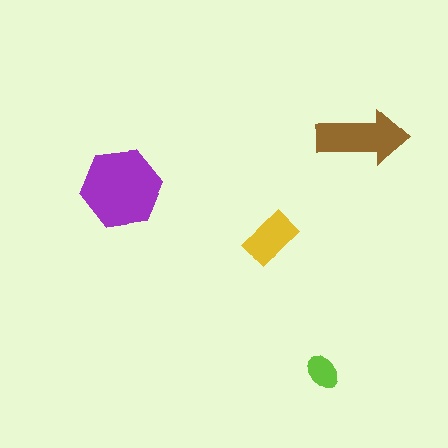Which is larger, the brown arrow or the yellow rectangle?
The brown arrow.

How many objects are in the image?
There are 4 objects in the image.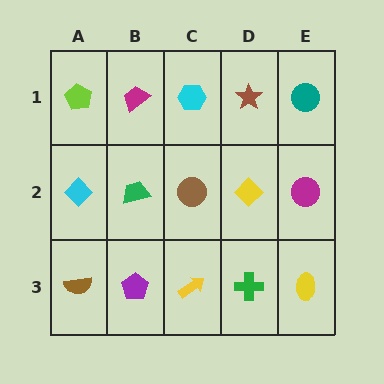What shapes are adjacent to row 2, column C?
A cyan hexagon (row 1, column C), a yellow arrow (row 3, column C), a green trapezoid (row 2, column B), a yellow diamond (row 2, column D).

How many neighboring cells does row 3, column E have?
2.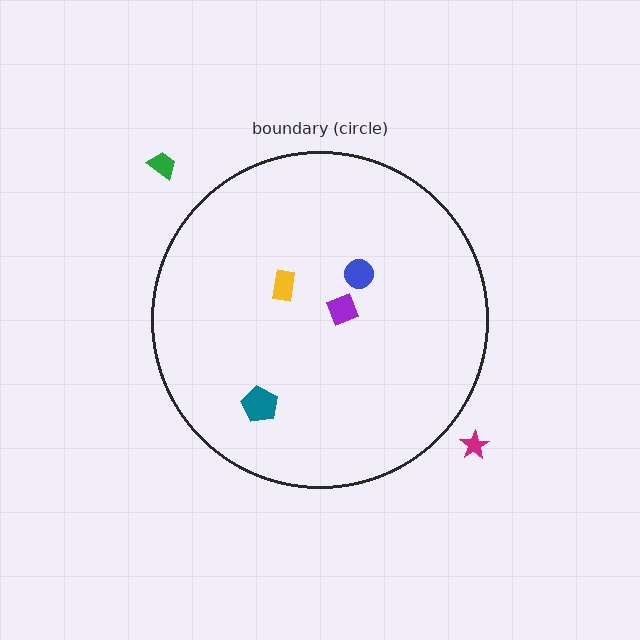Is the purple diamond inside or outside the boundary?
Inside.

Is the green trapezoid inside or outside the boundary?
Outside.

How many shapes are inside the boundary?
4 inside, 2 outside.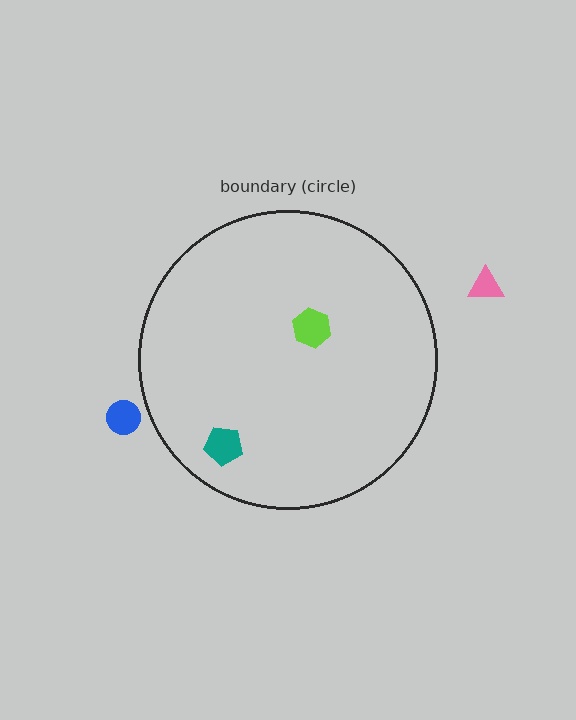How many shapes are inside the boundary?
2 inside, 2 outside.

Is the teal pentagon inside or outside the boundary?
Inside.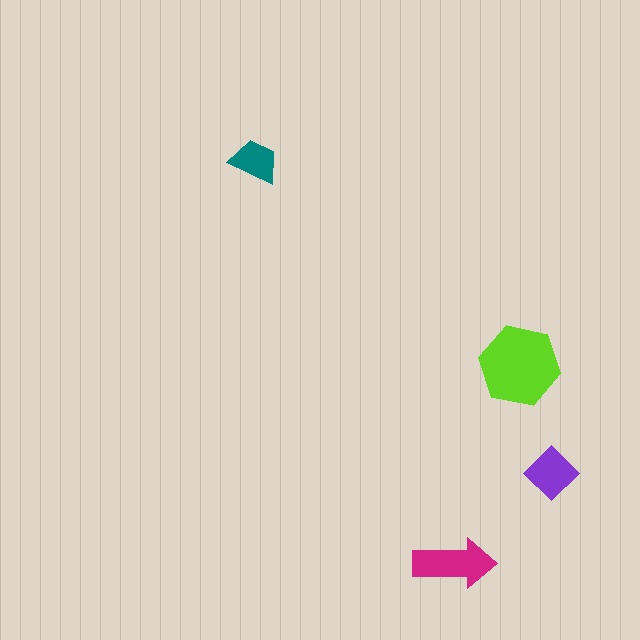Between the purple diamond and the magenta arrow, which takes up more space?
The magenta arrow.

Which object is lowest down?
The magenta arrow is bottommost.